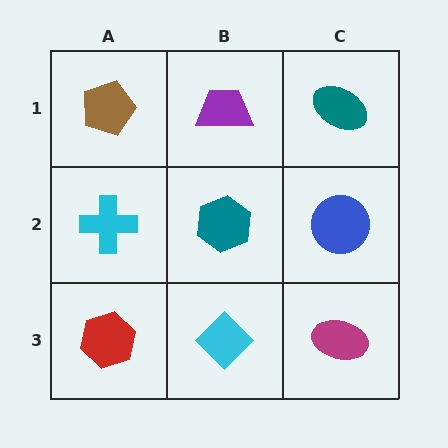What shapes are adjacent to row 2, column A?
A brown pentagon (row 1, column A), a red hexagon (row 3, column A), a teal hexagon (row 2, column B).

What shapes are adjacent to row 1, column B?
A teal hexagon (row 2, column B), a brown pentagon (row 1, column A), a teal ellipse (row 1, column C).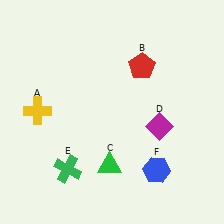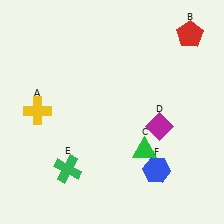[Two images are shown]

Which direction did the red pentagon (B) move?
The red pentagon (B) moved right.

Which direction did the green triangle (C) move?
The green triangle (C) moved right.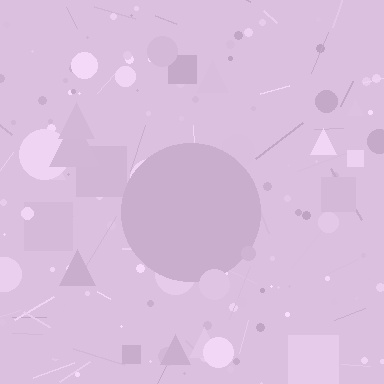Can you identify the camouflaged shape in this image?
The camouflaged shape is a circle.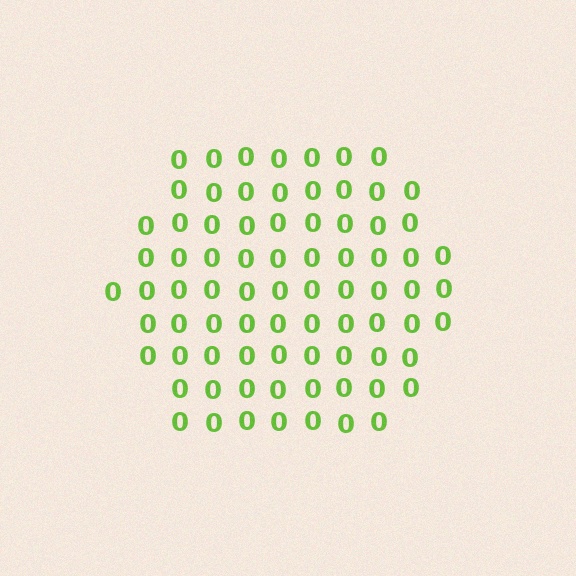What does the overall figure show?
The overall figure shows a hexagon.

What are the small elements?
The small elements are digit 0's.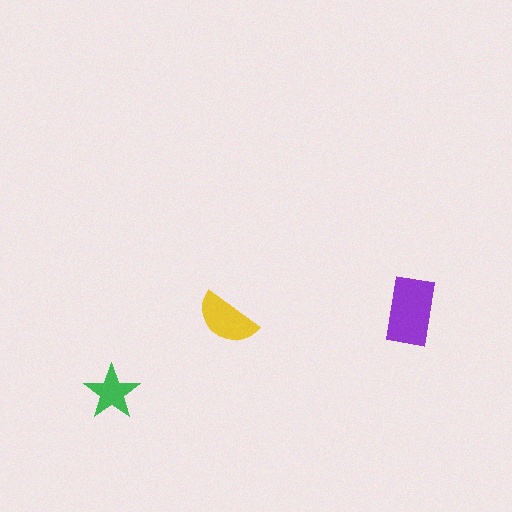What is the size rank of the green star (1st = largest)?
3rd.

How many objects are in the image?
There are 3 objects in the image.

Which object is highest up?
The purple rectangle is topmost.